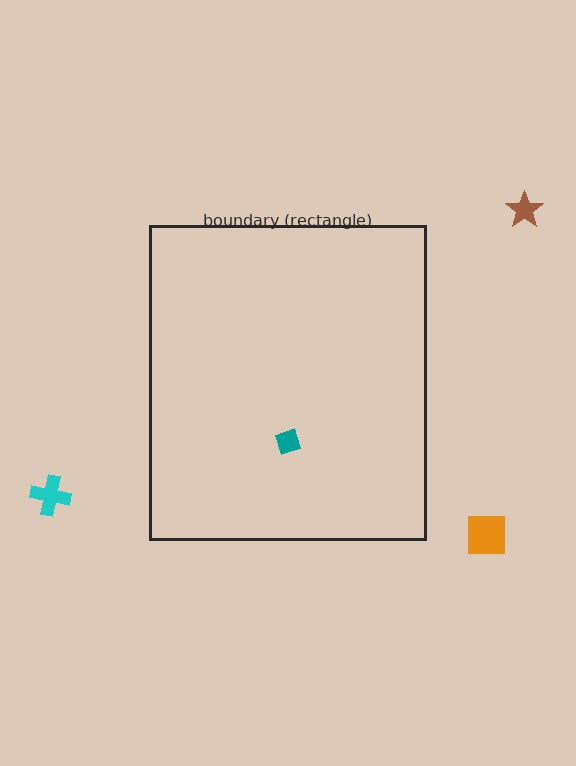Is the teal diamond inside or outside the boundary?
Inside.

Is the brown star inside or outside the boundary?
Outside.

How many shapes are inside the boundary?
1 inside, 3 outside.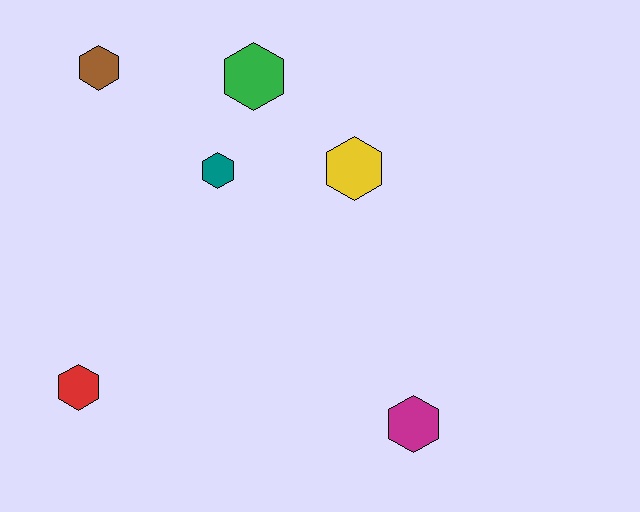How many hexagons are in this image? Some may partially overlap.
There are 6 hexagons.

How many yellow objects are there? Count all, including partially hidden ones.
There is 1 yellow object.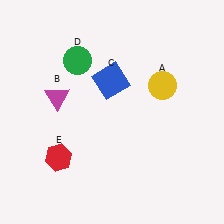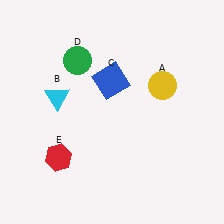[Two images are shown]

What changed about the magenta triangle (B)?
In Image 1, B is magenta. In Image 2, it changed to cyan.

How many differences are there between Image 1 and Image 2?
There is 1 difference between the two images.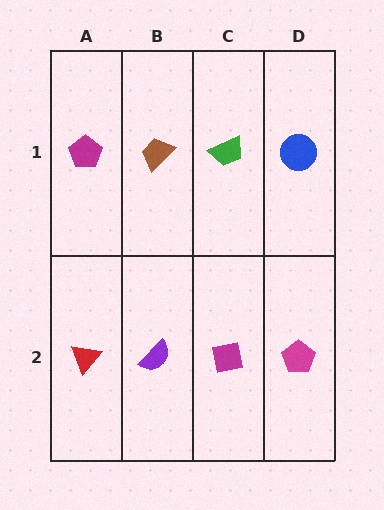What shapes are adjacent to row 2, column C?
A green trapezoid (row 1, column C), a purple semicircle (row 2, column B), a magenta pentagon (row 2, column D).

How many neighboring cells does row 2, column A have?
2.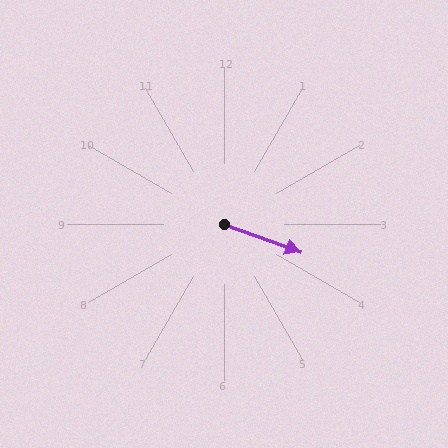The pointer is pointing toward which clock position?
Roughly 4 o'clock.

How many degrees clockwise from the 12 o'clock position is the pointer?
Approximately 110 degrees.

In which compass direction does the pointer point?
East.